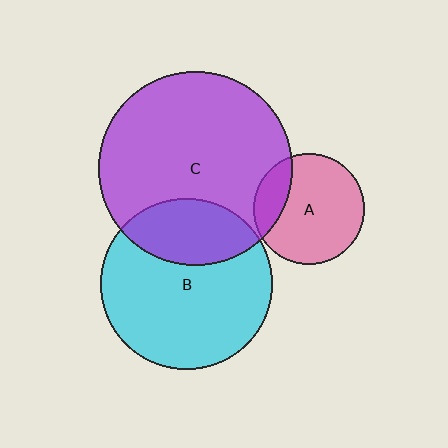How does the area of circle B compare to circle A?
Approximately 2.4 times.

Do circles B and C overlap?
Yes.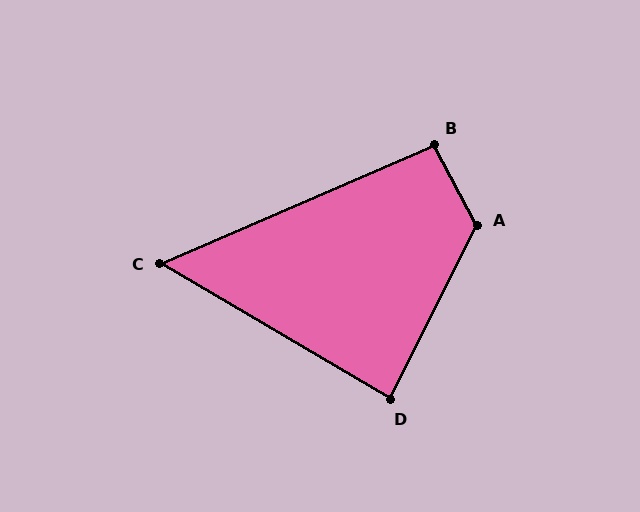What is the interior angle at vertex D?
Approximately 86 degrees (approximately right).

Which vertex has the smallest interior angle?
C, at approximately 54 degrees.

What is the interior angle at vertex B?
Approximately 94 degrees (approximately right).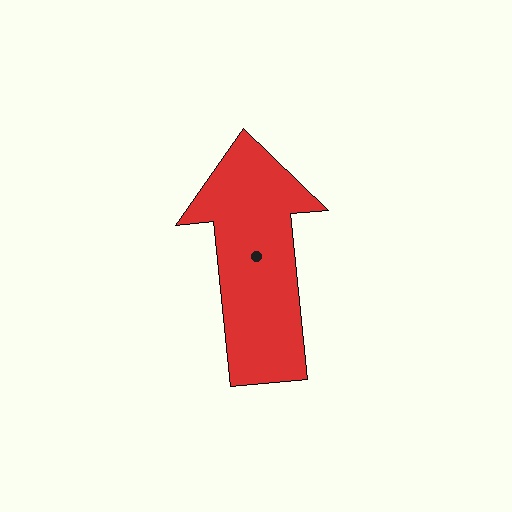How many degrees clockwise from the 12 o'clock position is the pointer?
Approximately 354 degrees.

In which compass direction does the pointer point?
North.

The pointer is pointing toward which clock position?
Roughly 12 o'clock.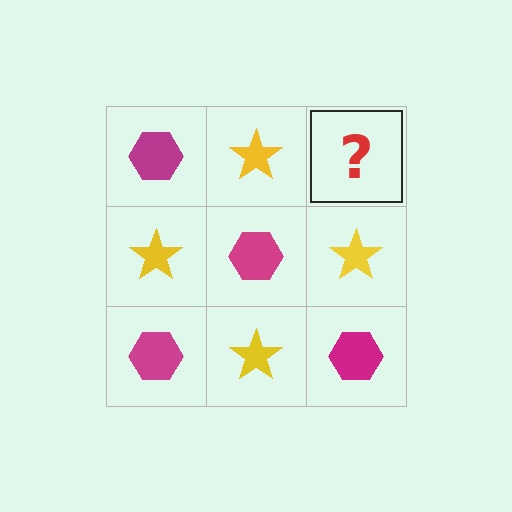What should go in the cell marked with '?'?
The missing cell should contain a magenta hexagon.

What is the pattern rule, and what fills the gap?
The rule is that it alternates magenta hexagon and yellow star in a checkerboard pattern. The gap should be filled with a magenta hexagon.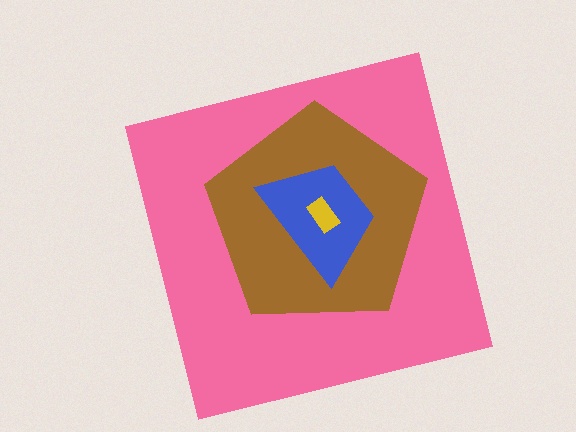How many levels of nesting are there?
4.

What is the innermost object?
The yellow rectangle.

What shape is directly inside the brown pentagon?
The blue trapezoid.